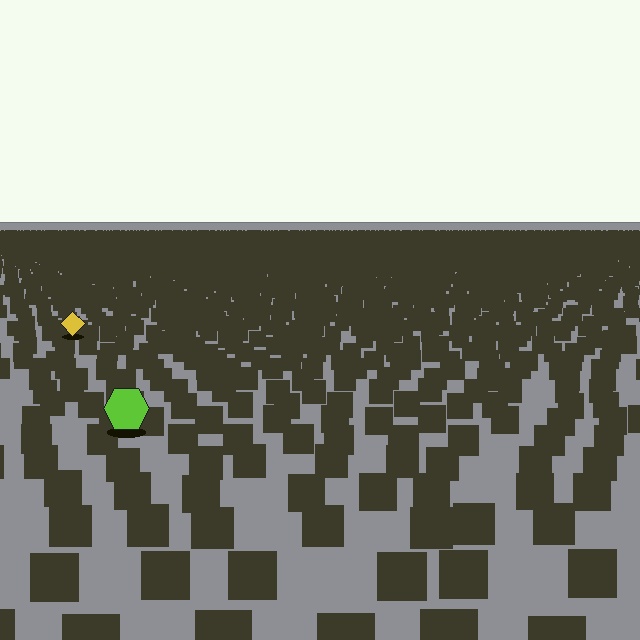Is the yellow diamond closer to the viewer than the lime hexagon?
No. The lime hexagon is closer — you can tell from the texture gradient: the ground texture is coarser near it.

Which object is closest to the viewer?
The lime hexagon is closest. The texture marks near it are larger and more spread out.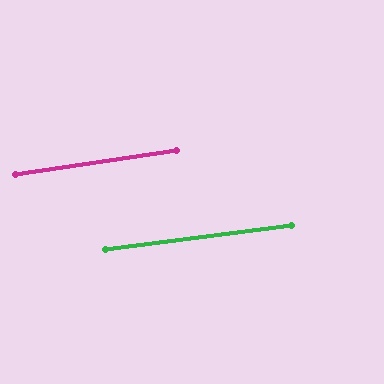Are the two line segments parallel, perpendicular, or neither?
Parallel — their directions differ by only 1.3°.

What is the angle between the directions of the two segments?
Approximately 1 degree.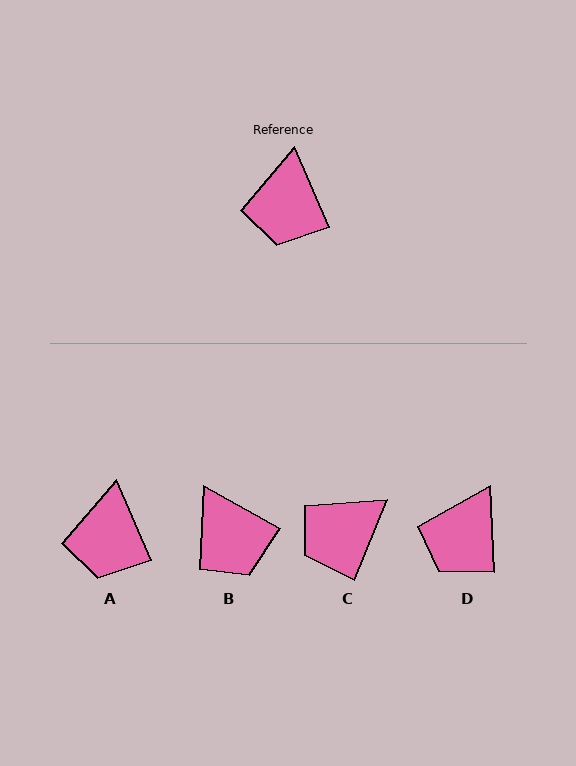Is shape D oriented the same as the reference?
No, it is off by about 20 degrees.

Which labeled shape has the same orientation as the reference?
A.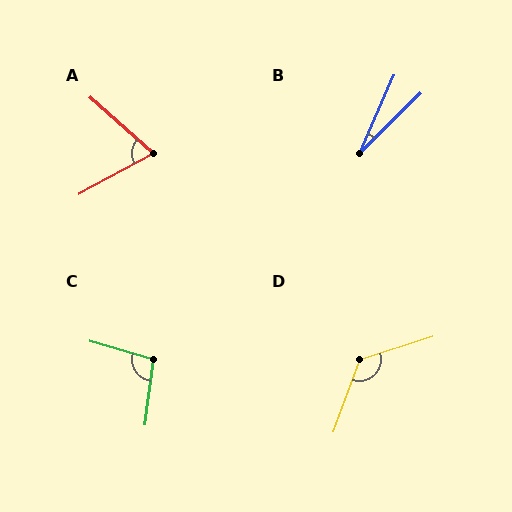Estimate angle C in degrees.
Approximately 99 degrees.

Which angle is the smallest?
B, at approximately 21 degrees.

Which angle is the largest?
D, at approximately 127 degrees.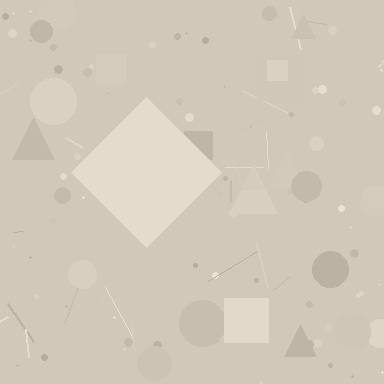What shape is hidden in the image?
A diamond is hidden in the image.